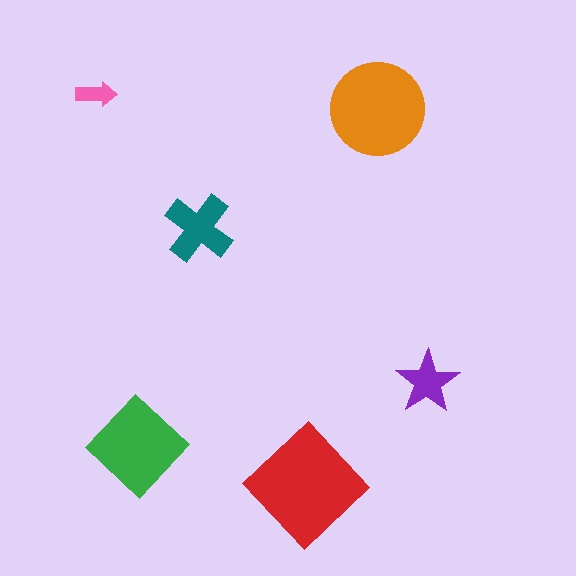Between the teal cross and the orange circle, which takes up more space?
The orange circle.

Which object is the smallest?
The pink arrow.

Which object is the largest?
The red diamond.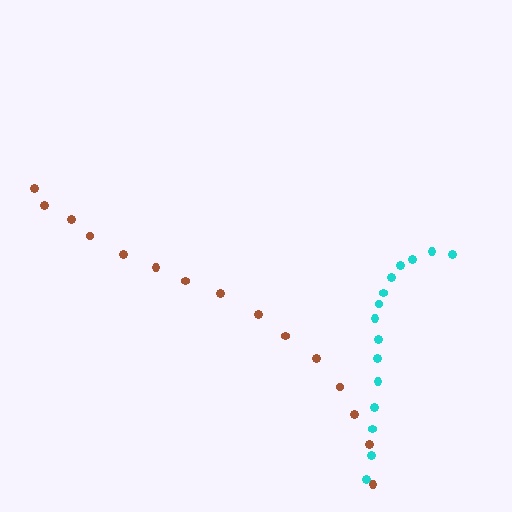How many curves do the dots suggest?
There are 2 distinct paths.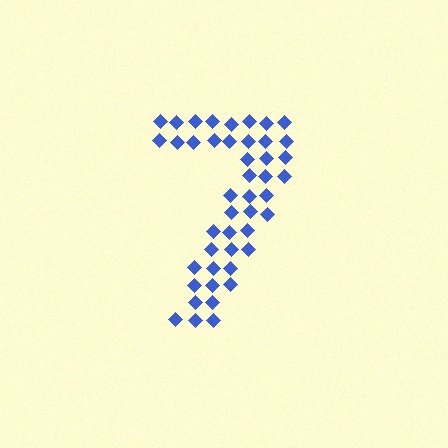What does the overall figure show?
The overall figure shows the digit 7.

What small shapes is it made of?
It is made of small diamonds.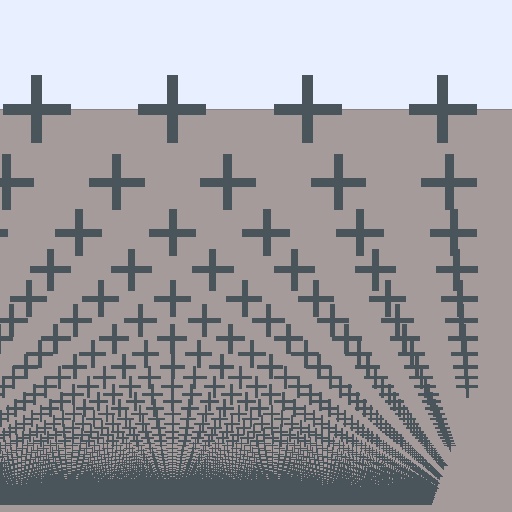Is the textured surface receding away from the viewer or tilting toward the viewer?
The surface appears to tilt toward the viewer. Texture elements get larger and sparser toward the top.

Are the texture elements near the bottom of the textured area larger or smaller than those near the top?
Smaller. The gradient is inverted — elements near the bottom are smaller and denser.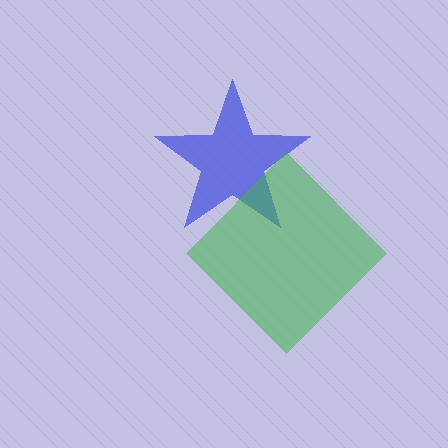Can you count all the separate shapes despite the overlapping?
Yes, there are 2 separate shapes.